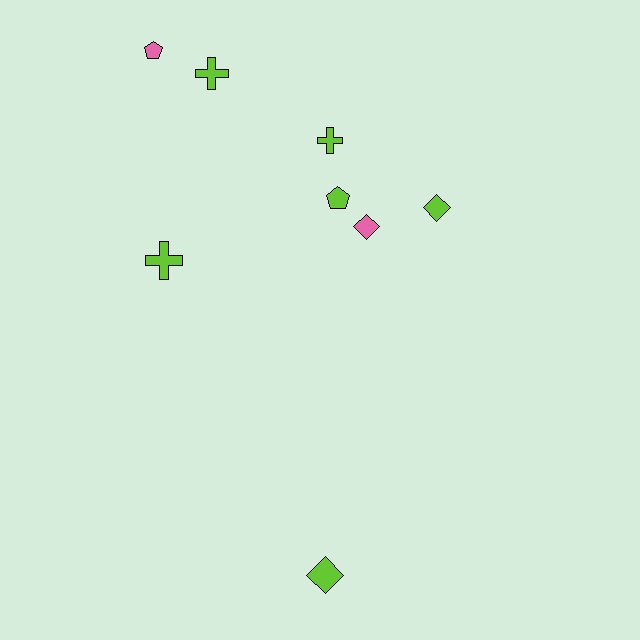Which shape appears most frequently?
Cross, with 3 objects.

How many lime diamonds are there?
There are 2 lime diamonds.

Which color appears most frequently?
Lime, with 6 objects.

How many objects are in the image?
There are 8 objects.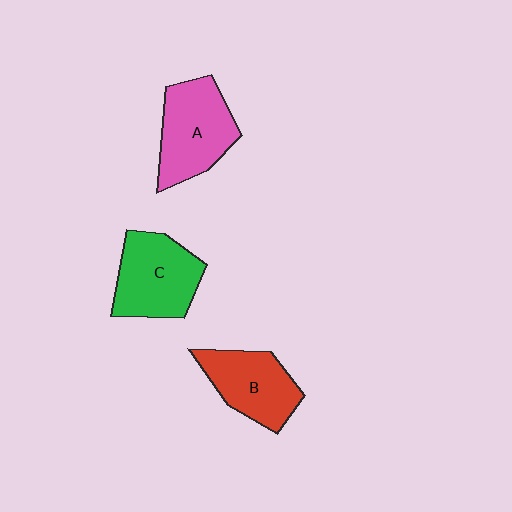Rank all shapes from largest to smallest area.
From largest to smallest: A (pink), C (green), B (red).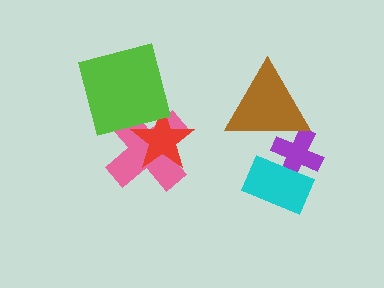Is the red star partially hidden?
Yes, it is partially covered by another shape.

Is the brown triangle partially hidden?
No, no other shape covers it.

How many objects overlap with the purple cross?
2 objects overlap with the purple cross.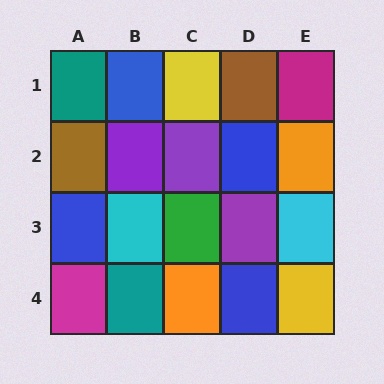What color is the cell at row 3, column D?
Purple.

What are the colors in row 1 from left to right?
Teal, blue, yellow, brown, magenta.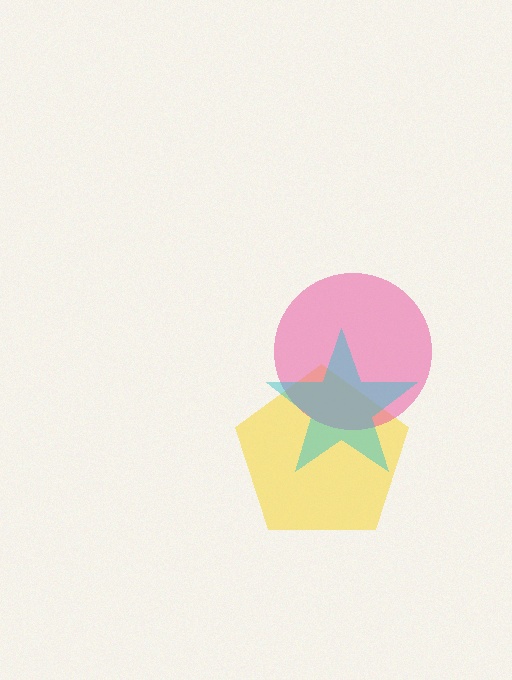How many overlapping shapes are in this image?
There are 3 overlapping shapes in the image.